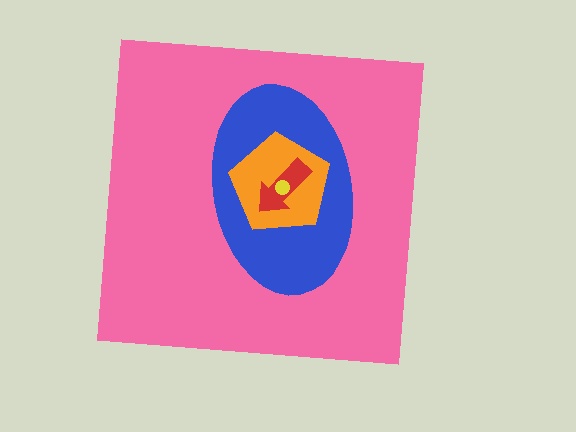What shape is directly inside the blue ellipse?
The orange pentagon.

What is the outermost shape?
The pink square.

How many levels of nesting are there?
5.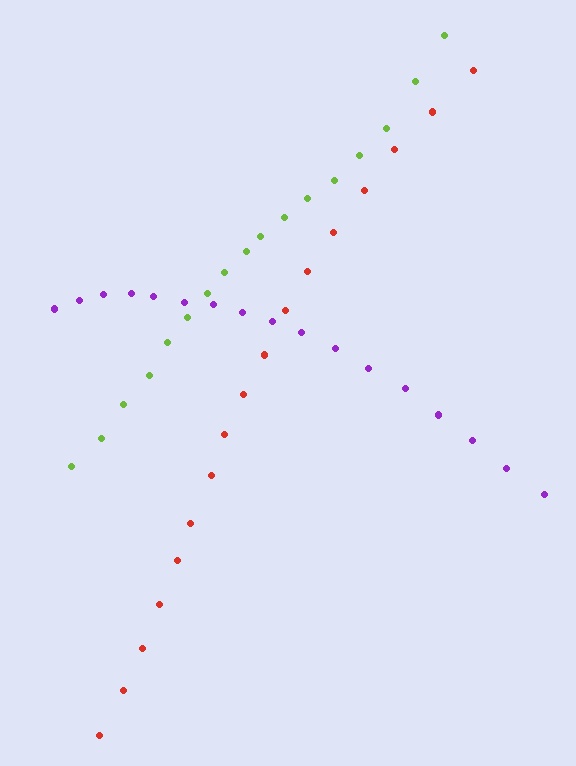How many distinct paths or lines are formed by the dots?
There are 3 distinct paths.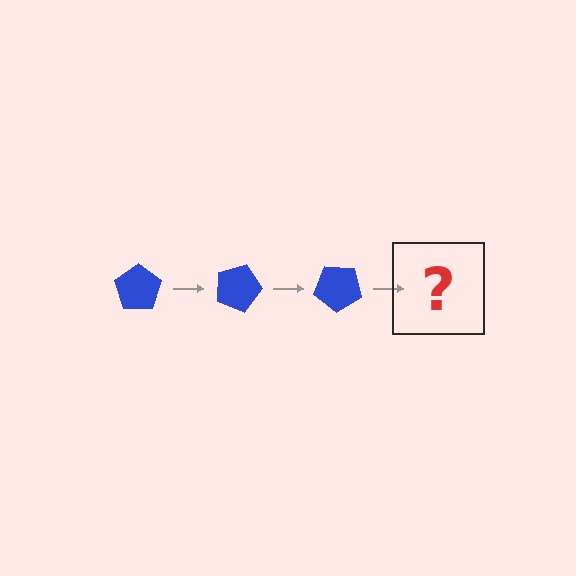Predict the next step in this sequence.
The next step is a blue pentagon rotated 60 degrees.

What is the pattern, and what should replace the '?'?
The pattern is that the pentagon rotates 20 degrees each step. The '?' should be a blue pentagon rotated 60 degrees.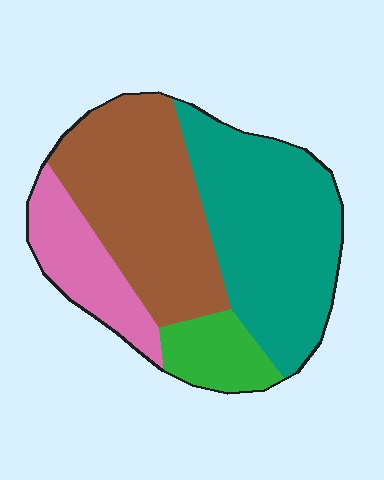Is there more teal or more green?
Teal.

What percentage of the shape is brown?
Brown takes up about three eighths (3/8) of the shape.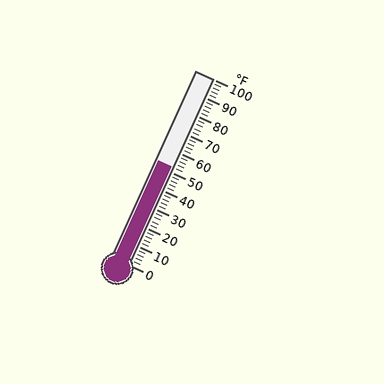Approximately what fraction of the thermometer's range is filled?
The thermometer is filled to approximately 50% of its range.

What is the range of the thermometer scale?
The thermometer scale ranges from 0°F to 100°F.